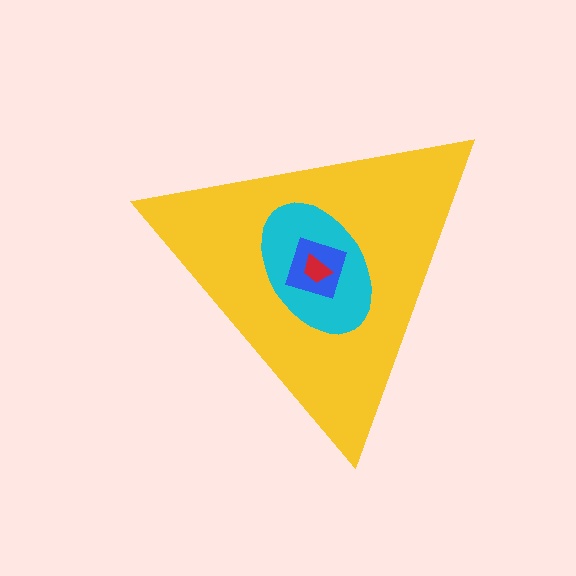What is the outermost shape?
The yellow triangle.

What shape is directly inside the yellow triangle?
The cyan ellipse.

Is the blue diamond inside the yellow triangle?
Yes.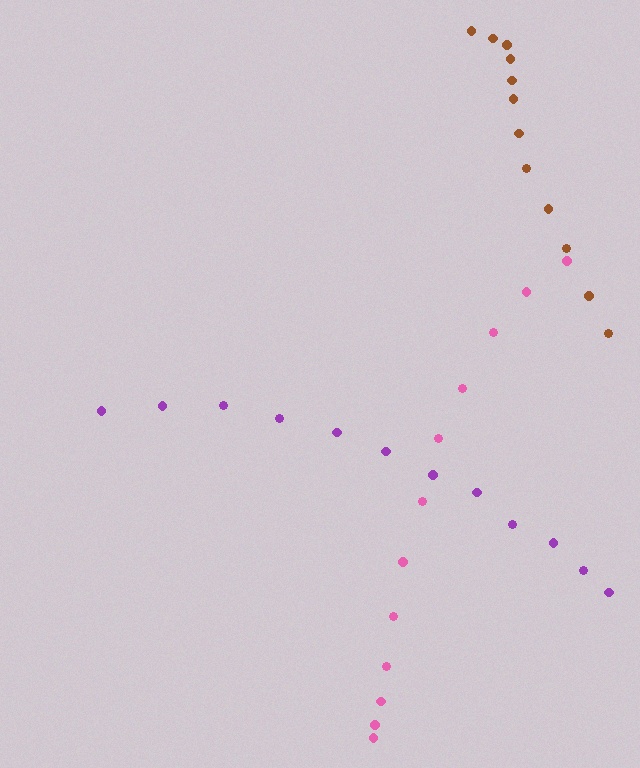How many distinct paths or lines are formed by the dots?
There are 3 distinct paths.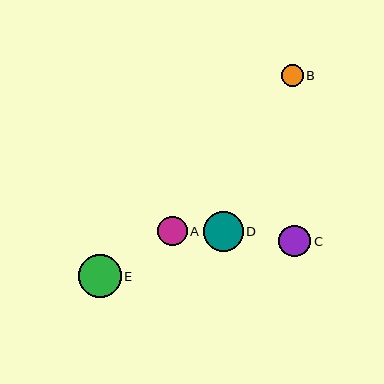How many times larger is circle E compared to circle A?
Circle E is approximately 1.4 times the size of circle A.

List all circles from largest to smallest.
From largest to smallest: E, D, C, A, B.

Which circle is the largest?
Circle E is the largest with a size of approximately 42 pixels.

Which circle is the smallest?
Circle B is the smallest with a size of approximately 22 pixels.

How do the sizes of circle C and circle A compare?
Circle C and circle A are approximately the same size.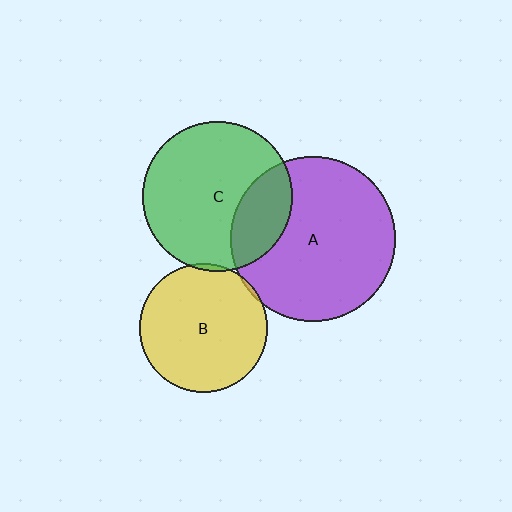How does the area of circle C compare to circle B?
Approximately 1.4 times.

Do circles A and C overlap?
Yes.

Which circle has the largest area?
Circle A (purple).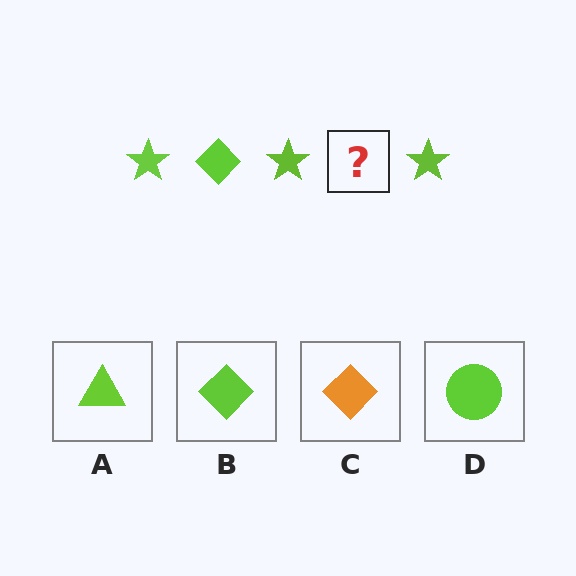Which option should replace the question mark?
Option B.